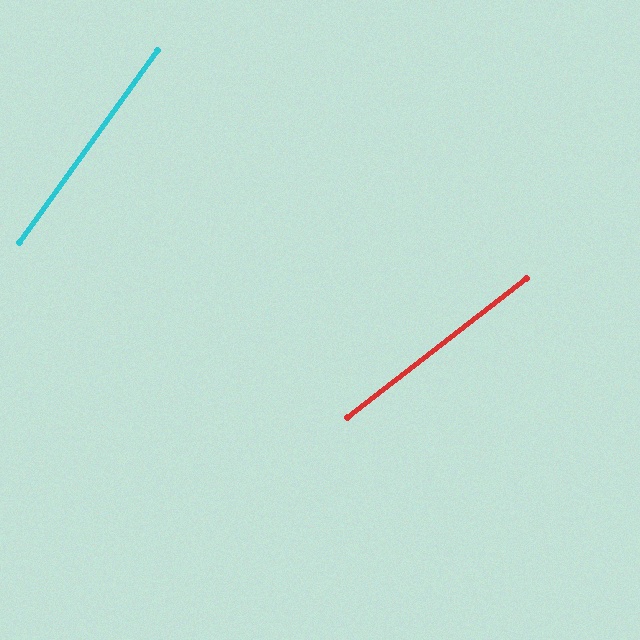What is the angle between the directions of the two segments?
Approximately 16 degrees.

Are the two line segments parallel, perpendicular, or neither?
Neither parallel nor perpendicular — they differ by about 16°.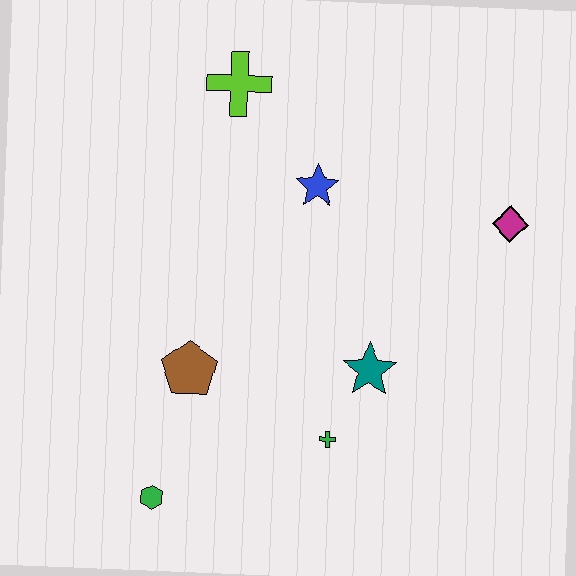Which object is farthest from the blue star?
The green hexagon is farthest from the blue star.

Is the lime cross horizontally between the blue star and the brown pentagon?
Yes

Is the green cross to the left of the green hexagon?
No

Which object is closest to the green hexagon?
The brown pentagon is closest to the green hexagon.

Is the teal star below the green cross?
No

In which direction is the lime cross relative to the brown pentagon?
The lime cross is above the brown pentagon.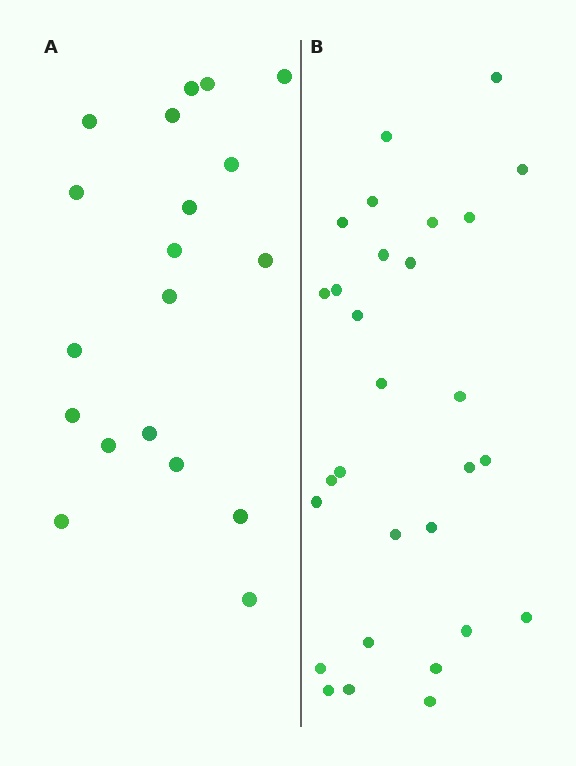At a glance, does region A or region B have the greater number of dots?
Region B (the right region) has more dots.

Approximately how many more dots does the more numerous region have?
Region B has roughly 10 or so more dots than region A.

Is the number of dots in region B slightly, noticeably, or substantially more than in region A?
Region B has substantially more. The ratio is roughly 1.5 to 1.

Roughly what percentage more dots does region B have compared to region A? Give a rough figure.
About 55% more.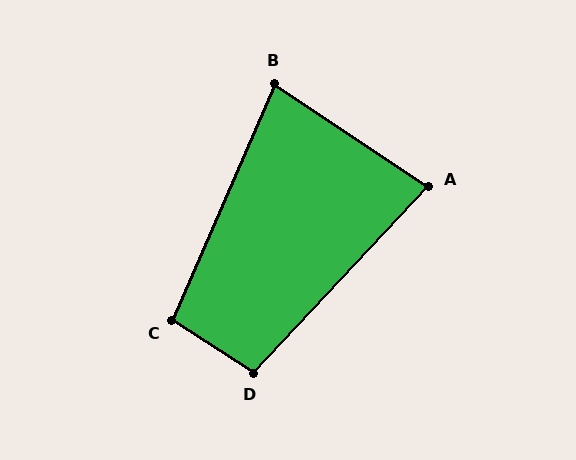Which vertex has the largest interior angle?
D, at approximately 100 degrees.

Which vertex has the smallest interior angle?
B, at approximately 80 degrees.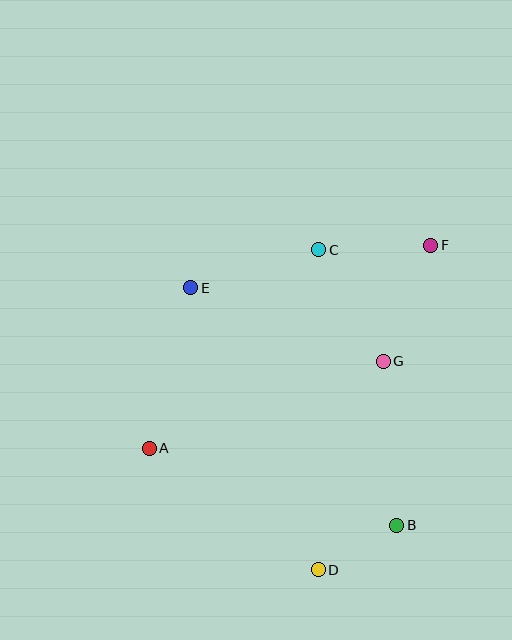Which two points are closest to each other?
Points B and D are closest to each other.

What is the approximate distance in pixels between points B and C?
The distance between B and C is approximately 286 pixels.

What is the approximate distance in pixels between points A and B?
The distance between A and B is approximately 259 pixels.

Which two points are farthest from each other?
Points A and F are farthest from each other.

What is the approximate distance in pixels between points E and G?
The distance between E and G is approximately 206 pixels.